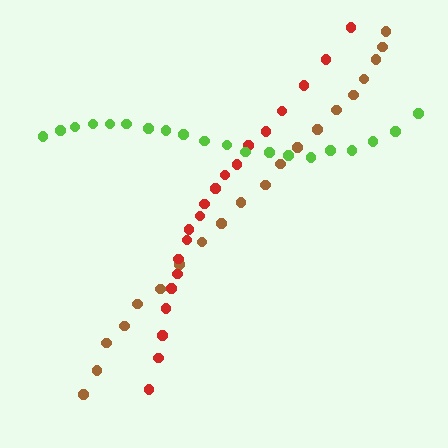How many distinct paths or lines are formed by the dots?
There are 3 distinct paths.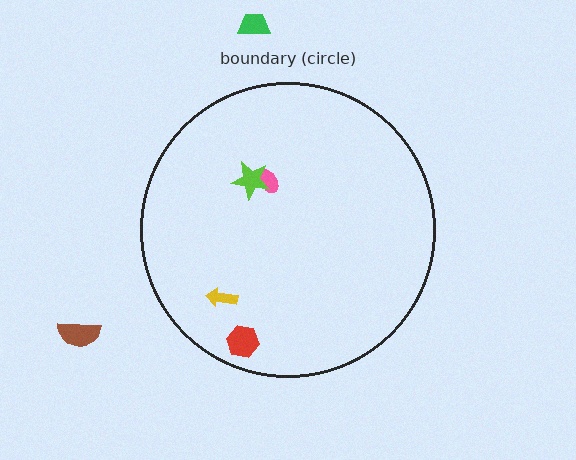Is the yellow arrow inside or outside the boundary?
Inside.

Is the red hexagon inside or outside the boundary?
Inside.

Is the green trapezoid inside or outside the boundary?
Outside.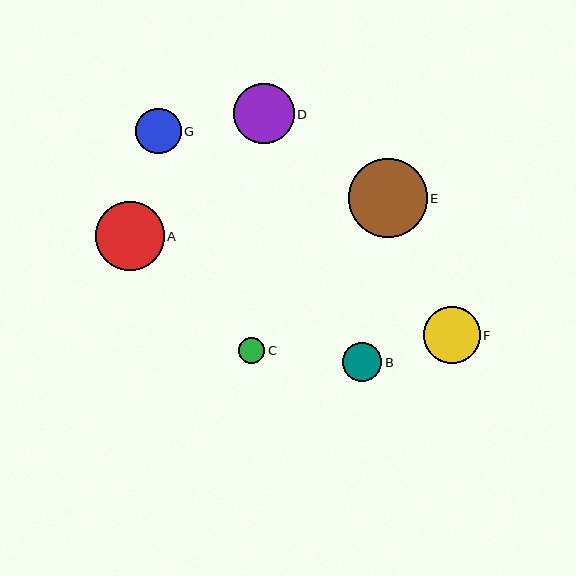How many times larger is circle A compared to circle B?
Circle A is approximately 1.8 times the size of circle B.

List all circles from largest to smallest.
From largest to smallest: E, A, D, F, G, B, C.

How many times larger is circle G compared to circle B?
Circle G is approximately 1.2 times the size of circle B.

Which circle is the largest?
Circle E is the largest with a size of approximately 79 pixels.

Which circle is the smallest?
Circle C is the smallest with a size of approximately 26 pixels.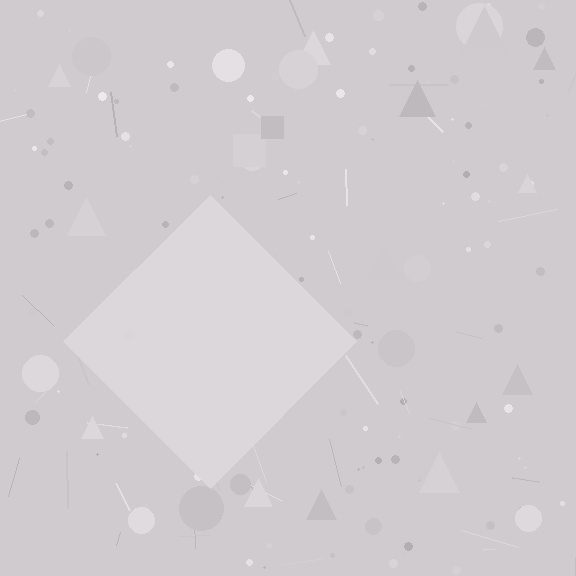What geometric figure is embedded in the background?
A diamond is embedded in the background.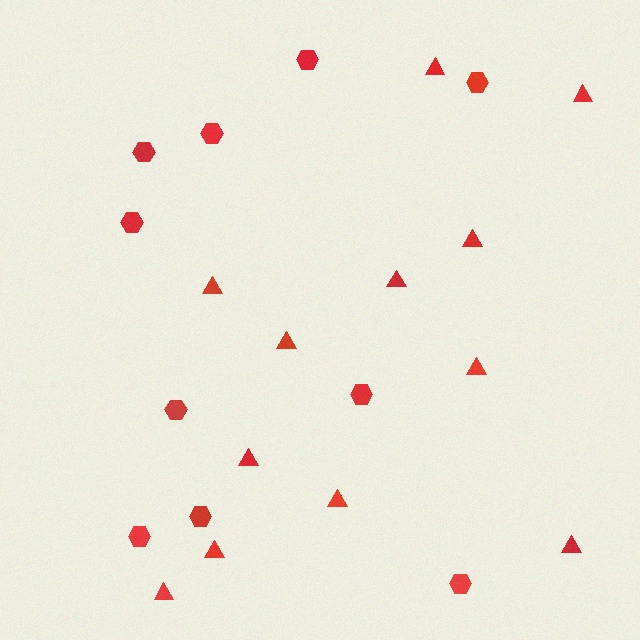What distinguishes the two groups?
There are 2 groups: one group of hexagons (10) and one group of triangles (12).